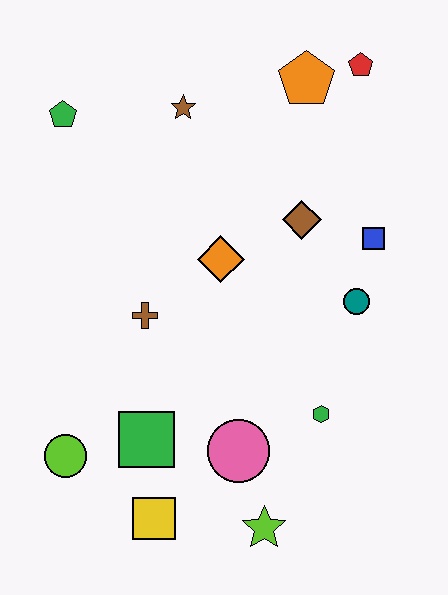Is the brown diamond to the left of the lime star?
No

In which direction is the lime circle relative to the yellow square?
The lime circle is to the left of the yellow square.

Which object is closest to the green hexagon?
The pink circle is closest to the green hexagon.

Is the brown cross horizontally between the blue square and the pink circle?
No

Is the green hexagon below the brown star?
Yes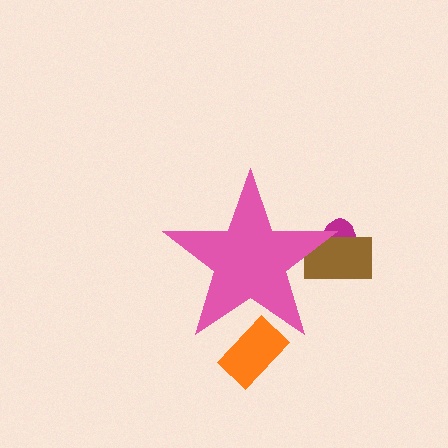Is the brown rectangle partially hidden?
Yes, the brown rectangle is partially hidden behind the pink star.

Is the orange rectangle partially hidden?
Yes, the orange rectangle is partially hidden behind the pink star.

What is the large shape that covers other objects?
A pink star.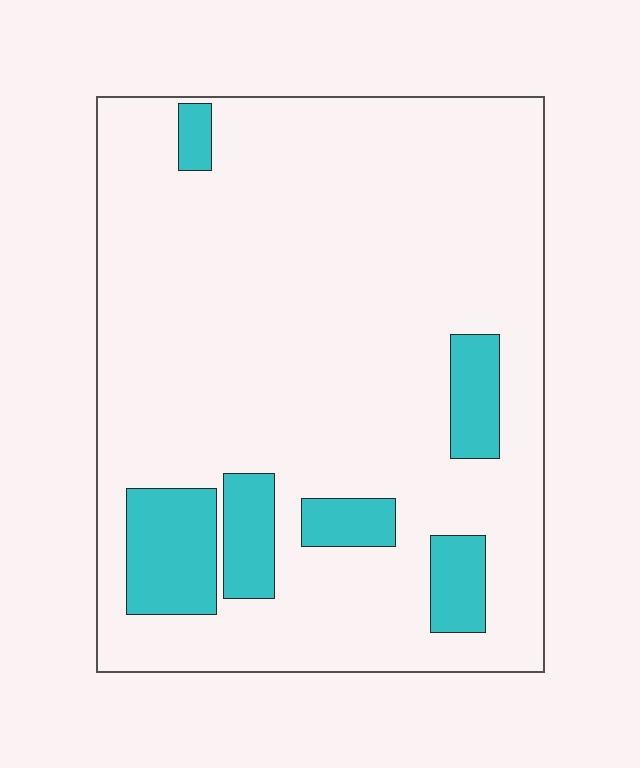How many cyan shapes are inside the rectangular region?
6.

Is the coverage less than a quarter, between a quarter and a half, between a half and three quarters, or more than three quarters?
Less than a quarter.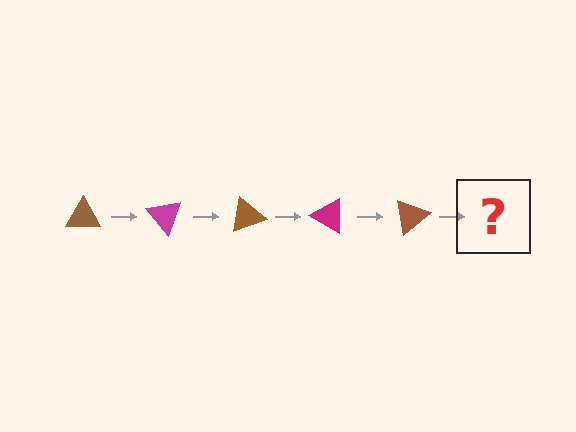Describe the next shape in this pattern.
It should be a magenta triangle, rotated 250 degrees from the start.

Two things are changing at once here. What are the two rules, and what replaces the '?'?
The two rules are that it rotates 50 degrees each step and the color cycles through brown and magenta. The '?' should be a magenta triangle, rotated 250 degrees from the start.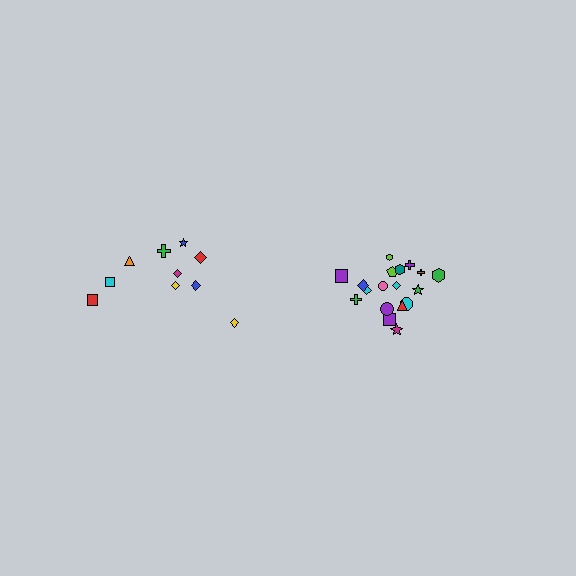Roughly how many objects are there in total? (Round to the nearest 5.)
Roughly 30 objects in total.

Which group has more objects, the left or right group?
The right group.